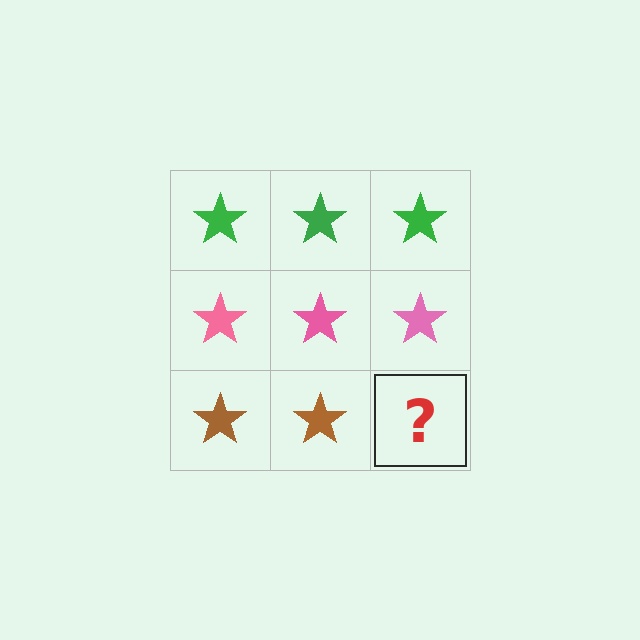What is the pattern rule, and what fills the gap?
The rule is that each row has a consistent color. The gap should be filled with a brown star.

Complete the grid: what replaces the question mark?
The question mark should be replaced with a brown star.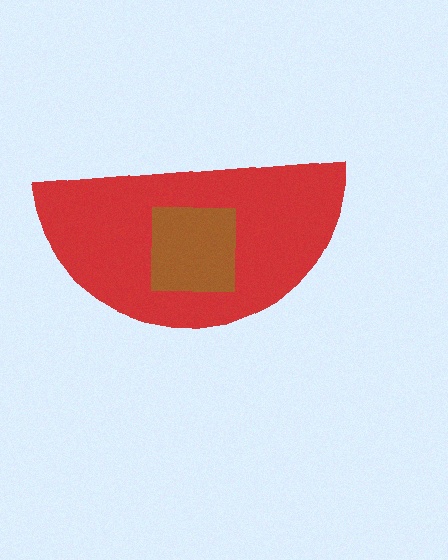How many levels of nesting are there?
2.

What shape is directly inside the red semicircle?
The brown square.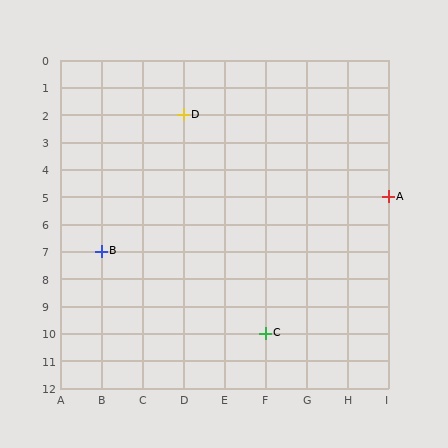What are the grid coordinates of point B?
Point B is at grid coordinates (B, 7).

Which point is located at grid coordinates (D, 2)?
Point D is at (D, 2).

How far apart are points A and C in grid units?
Points A and C are 3 columns and 5 rows apart (about 5.8 grid units diagonally).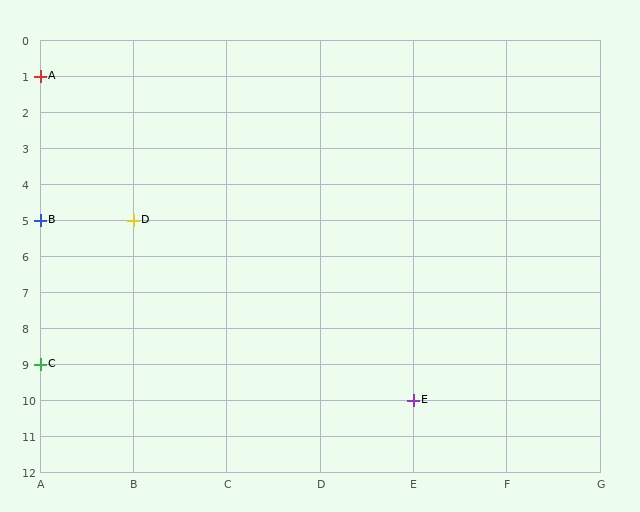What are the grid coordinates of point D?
Point D is at grid coordinates (B, 5).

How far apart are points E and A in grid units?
Points E and A are 4 columns and 9 rows apart (about 9.8 grid units diagonally).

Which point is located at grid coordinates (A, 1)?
Point A is at (A, 1).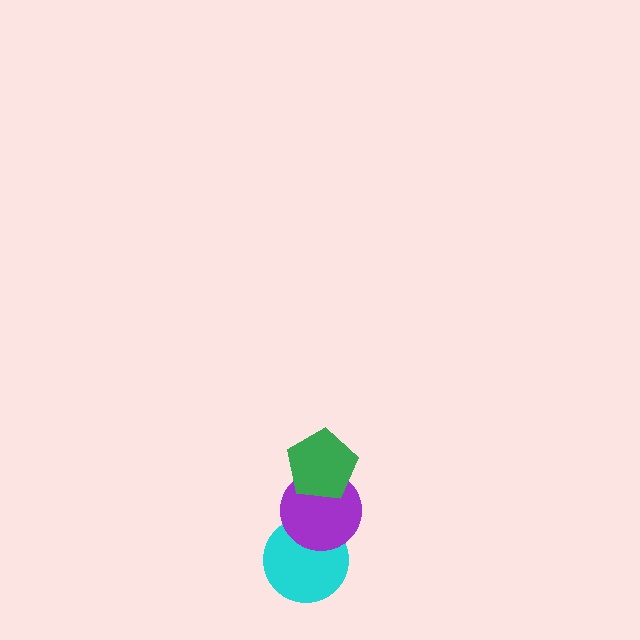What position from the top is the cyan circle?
The cyan circle is 3rd from the top.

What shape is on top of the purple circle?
The green pentagon is on top of the purple circle.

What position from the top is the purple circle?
The purple circle is 2nd from the top.